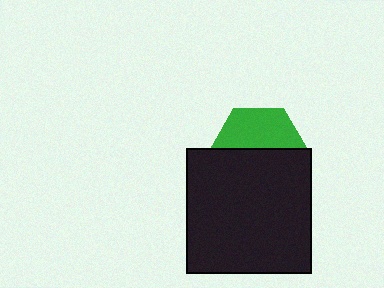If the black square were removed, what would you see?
You would see the complete green hexagon.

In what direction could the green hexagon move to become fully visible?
The green hexagon could move up. That would shift it out from behind the black square entirely.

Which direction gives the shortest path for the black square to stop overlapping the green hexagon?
Moving down gives the shortest separation.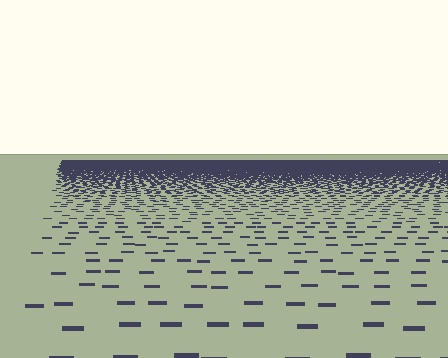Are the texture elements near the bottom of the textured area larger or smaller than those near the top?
Larger. Near the bottom, elements are closer to the viewer and appear at a bigger on-screen size.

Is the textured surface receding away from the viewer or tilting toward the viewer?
The surface is receding away from the viewer. Texture elements get smaller and denser toward the top.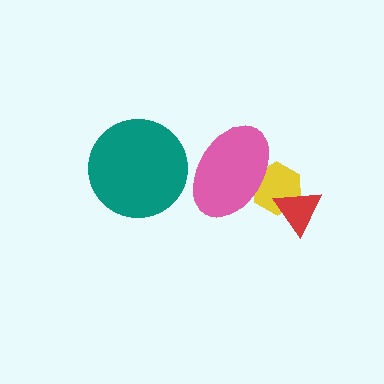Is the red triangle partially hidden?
No, no other shape covers it.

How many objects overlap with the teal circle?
0 objects overlap with the teal circle.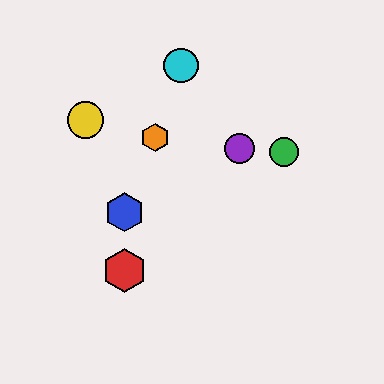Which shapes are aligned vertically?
The red hexagon, the blue hexagon are aligned vertically.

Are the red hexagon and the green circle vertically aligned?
No, the red hexagon is at x≈125 and the green circle is at x≈284.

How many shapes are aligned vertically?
2 shapes (the red hexagon, the blue hexagon) are aligned vertically.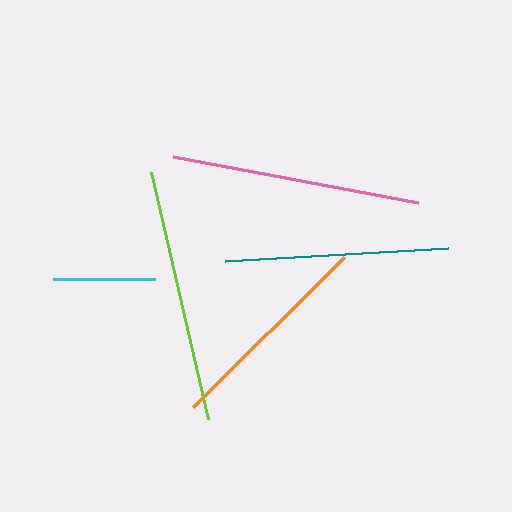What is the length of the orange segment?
The orange segment is approximately 213 pixels long.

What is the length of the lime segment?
The lime segment is approximately 254 pixels long.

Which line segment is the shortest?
The cyan line is the shortest at approximately 103 pixels.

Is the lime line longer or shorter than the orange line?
The lime line is longer than the orange line.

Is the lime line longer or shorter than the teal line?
The lime line is longer than the teal line.